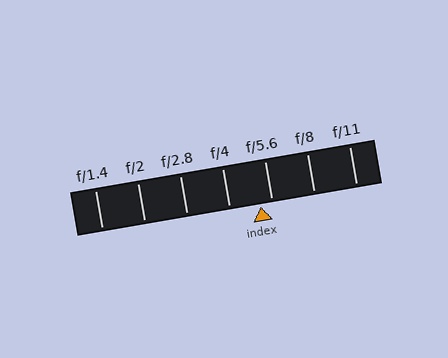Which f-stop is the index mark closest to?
The index mark is closest to f/5.6.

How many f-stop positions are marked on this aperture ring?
There are 7 f-stop positions marked.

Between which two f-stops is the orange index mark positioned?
The index mark is between f/4 and f/5.6.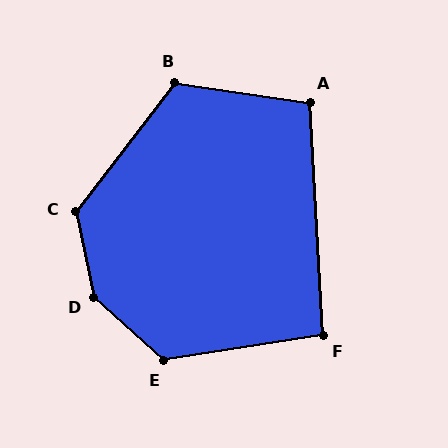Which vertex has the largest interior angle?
D, at approximately 145 degrees.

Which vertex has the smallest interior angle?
F, at approximately 96 degrees.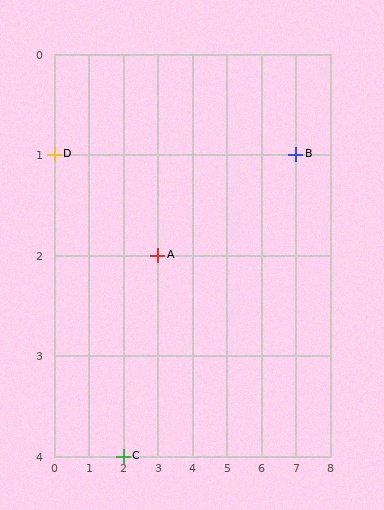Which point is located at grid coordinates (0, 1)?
Point D is at (0, 1).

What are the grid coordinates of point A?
Point A is at grid coordinates (3, 2).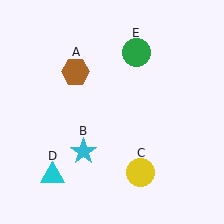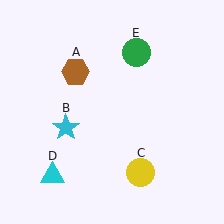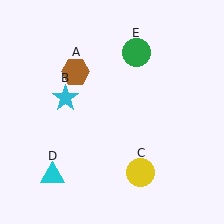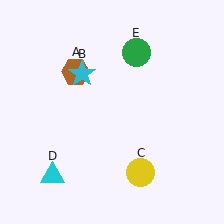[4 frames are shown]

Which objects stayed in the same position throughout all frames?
Brown hexagon (object A) and yellow circle (object C) and cyan triangle (object D) and green circle (object E) remained stationary.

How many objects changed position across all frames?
1 object changed position: cyan star (object B).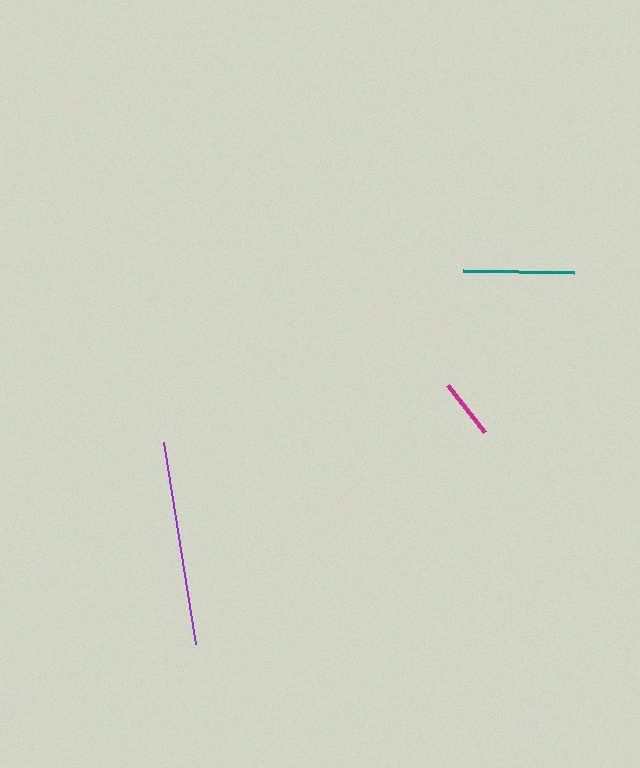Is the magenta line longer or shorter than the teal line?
The teal line is longer than the magenta line.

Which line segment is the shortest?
The magenta line is the shortest at approximately 60 pixels.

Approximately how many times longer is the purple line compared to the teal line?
The purple line is approximately 1.8 times the length of the teal line.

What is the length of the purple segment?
The purple segment is approximately 204 pixels long.